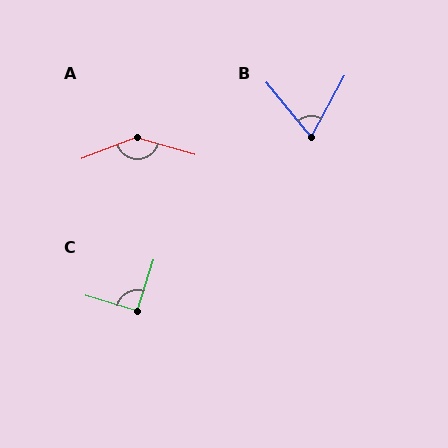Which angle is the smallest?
B, at approximately 68 degrees.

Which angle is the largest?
A, at approximately 143 degrees.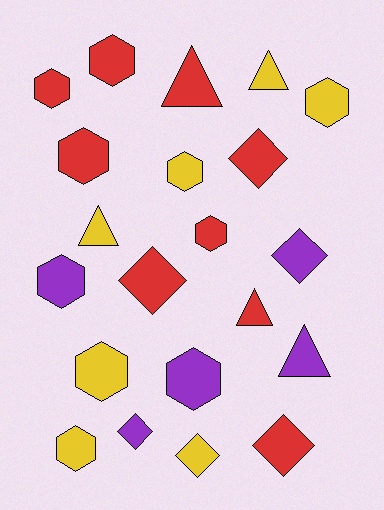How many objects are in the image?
There are 21 objects.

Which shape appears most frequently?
Hexagon, with 10 objects.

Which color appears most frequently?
Red, with 9 objects.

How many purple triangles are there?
There is 1 purple triangle.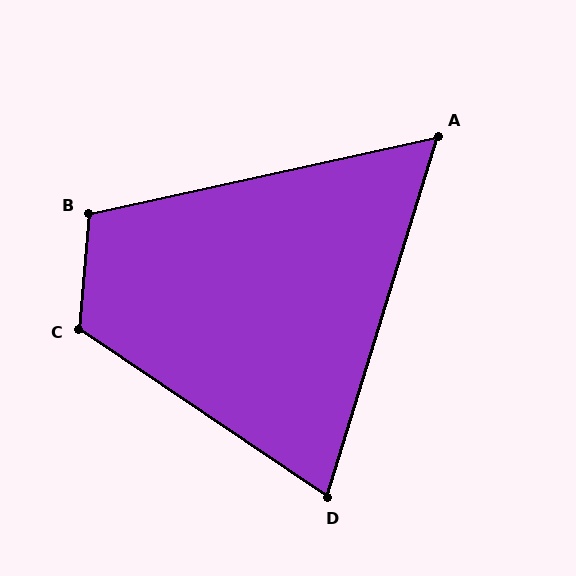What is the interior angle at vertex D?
Approximately 73 degrees (acute).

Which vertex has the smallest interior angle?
A, at approximately 61 degrees.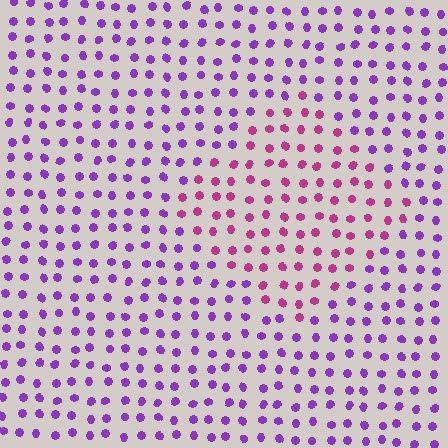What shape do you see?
I see a diamond.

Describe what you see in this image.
The image is filled with small purple elements in a uniform arrangement. A diamond-shaped region is visible where the elements are tinted to a slightly different hue, forming a subtle color boundary.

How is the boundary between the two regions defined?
The boundary is defined purely by a slight shift in hue (about 43 degrees). Spacing, size, and orientation are identical on both sides.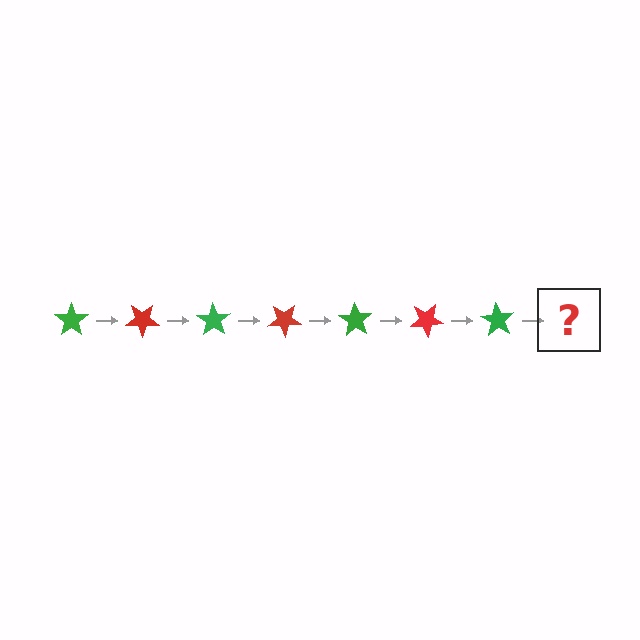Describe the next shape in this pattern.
It should be a red star, rotated 245 degrees from the start.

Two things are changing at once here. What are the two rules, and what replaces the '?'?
The two rules are that it rotates 35 degrees each step and the color cycles through green and red. The '?' should be a red star, rotated 245 degrees from the start.